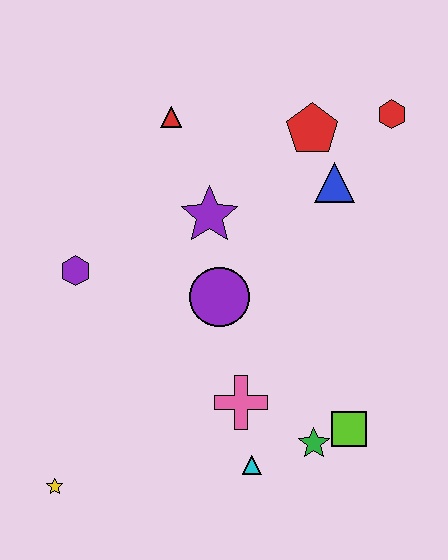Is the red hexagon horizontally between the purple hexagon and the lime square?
No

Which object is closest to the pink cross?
The cyan triangle is closest to the pink cross.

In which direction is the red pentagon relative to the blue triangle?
The red pentagon is above the blue triangle.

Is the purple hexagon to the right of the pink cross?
No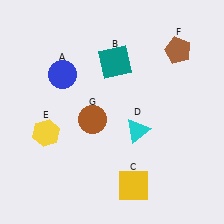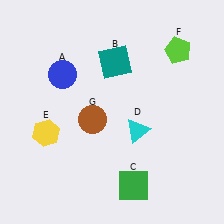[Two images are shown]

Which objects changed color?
C changed from yellow to green. F changed from brown to lime.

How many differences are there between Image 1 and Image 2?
There are 2 differences between the two images.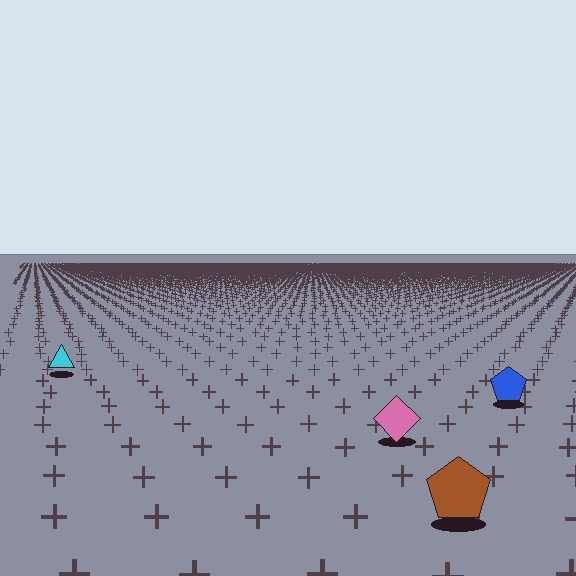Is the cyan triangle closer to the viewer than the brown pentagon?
No. The brown pentagon is closer — you can tell from the texture gradient: the ground texture is coarser near it.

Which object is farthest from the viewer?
The cyan triangle is farthest from the viewer. It appears smaller and the ground texture around it is denser.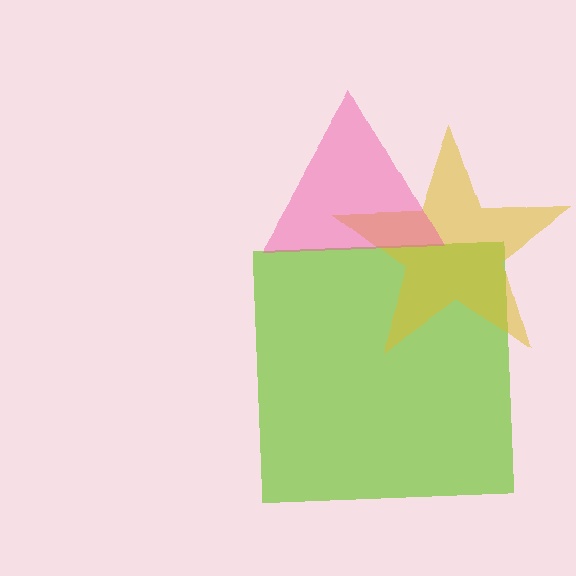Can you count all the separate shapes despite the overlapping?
Yes, there are 3 separate shapes.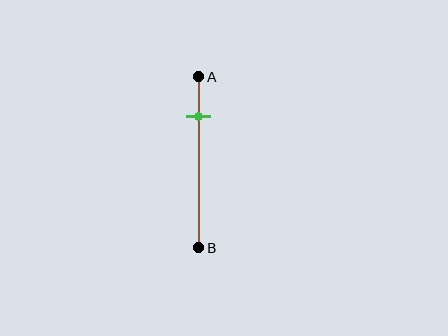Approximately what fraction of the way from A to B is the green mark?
The green mark is approximately 25% of the way from A to B.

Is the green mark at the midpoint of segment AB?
No, the mark is at about 25% from A, not at the 50% midpoint.